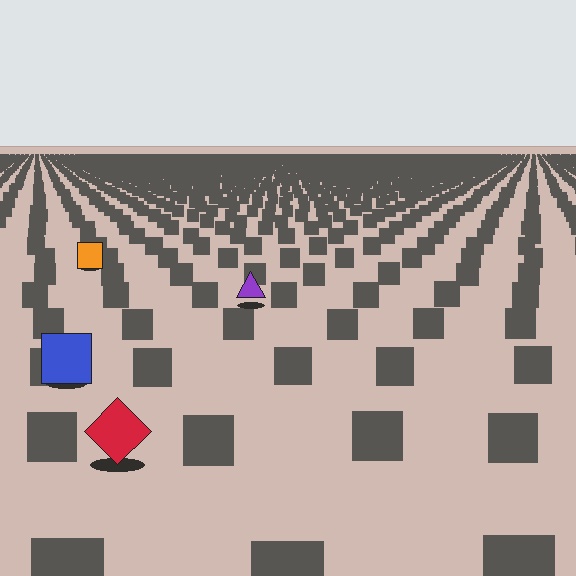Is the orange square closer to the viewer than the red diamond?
No. The red diamond is closer — you can tell from the texture gradient: the ground texture is coarser near it.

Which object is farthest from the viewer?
The orange square is farthest from the viewer. It appears smaller and the ground texture around it is denser.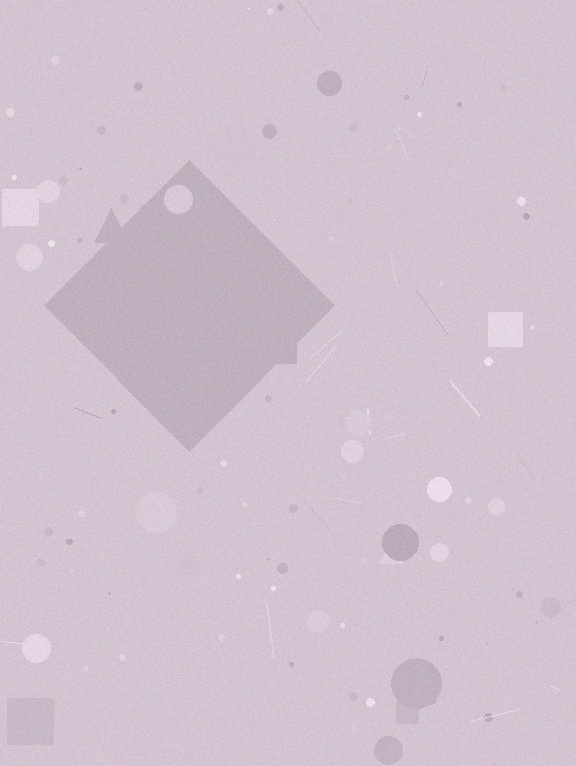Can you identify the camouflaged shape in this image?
The camouflaged shape is a diamond.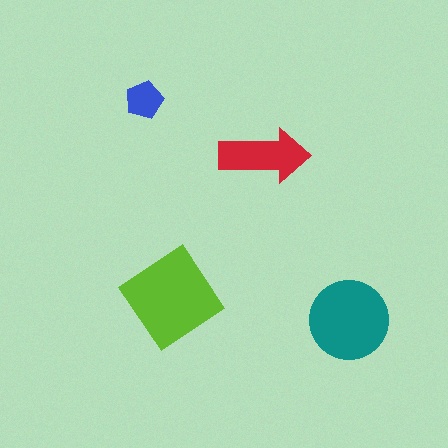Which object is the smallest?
The blue pentagon.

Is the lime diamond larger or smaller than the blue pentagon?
Larger.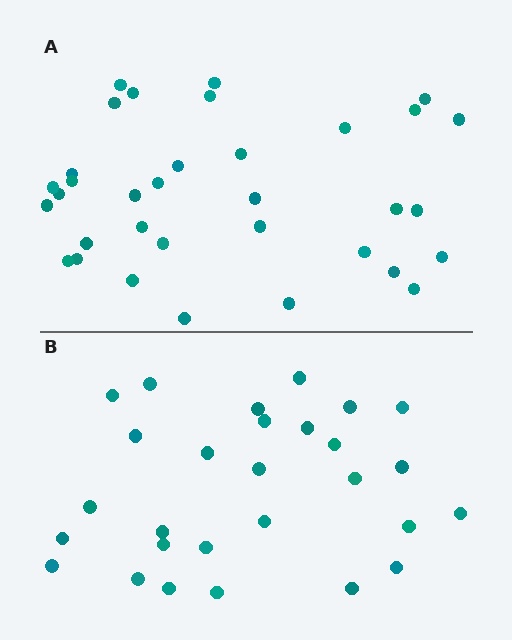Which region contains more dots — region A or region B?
Region A (the top region) has more dots.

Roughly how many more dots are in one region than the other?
Region A has about 6 more dots than region B.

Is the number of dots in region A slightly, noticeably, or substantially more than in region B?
Region A has only slightly more — the two regions are fairly close. The ratio is roughly 1.2 to 1.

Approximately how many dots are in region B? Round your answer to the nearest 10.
About 30 dots. (The exact count is 28, which rounds to 30.)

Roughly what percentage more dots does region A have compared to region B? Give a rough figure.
About 20% more.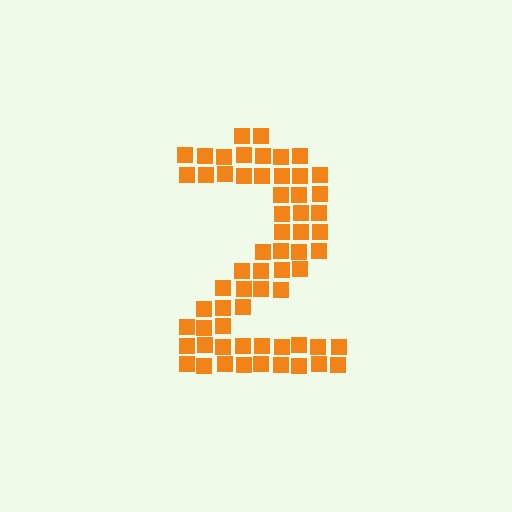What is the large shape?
The large shape is the digit 2.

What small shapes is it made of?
It is made of small squares.